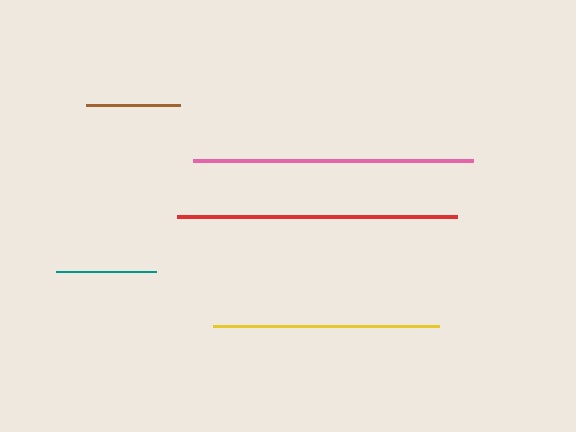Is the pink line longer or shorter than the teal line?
The pink line is longer than the teal line.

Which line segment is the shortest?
The brown line is the shortest at approximately 94 pixels.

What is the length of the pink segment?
The pink segment is approximately 280 pixels long.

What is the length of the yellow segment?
The yellow segment is approximately 226 pixels long.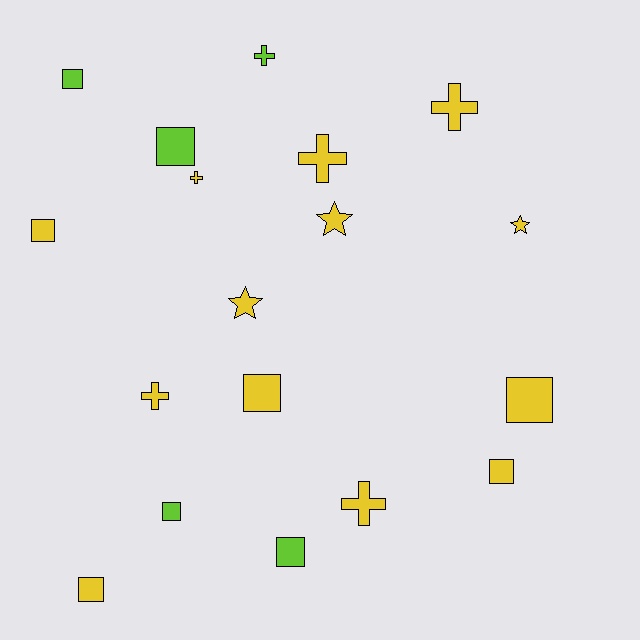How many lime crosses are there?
There is 1 lime cross.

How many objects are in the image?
There are 18 objects.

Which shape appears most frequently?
Square, with 9 objects.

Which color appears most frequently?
Yellow, with 13 objects.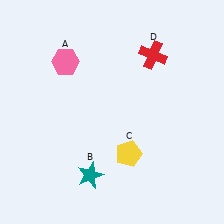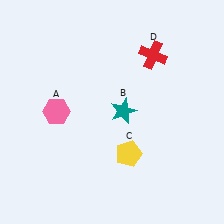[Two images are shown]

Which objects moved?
The objects that moved are: the pink hexagon (A), the teal star (B).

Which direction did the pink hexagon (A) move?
The pink hexagon (A) moved down.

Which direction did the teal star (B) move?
The teal star (B) moved up.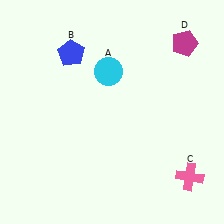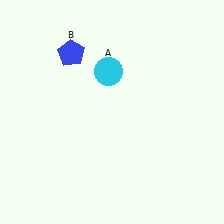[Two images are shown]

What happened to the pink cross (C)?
The pink cross (C) was removed in Image 2. It was in the bottom-right area of Image 1.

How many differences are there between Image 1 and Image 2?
There are 2 differences between the two images.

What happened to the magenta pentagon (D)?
The magenta pentagon (D) was removed in Image 2. It was in the top-right area of Image 1.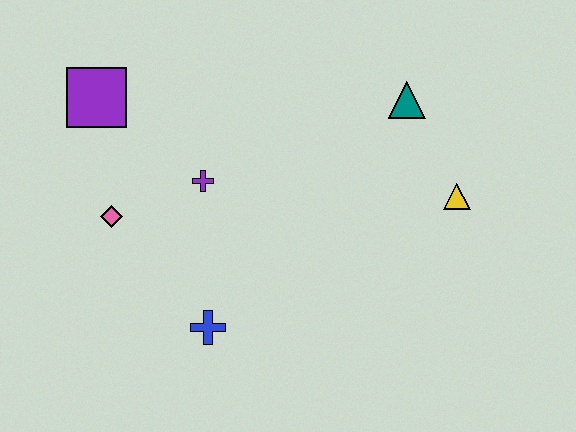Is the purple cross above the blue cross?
Yes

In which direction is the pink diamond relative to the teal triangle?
The pink diamond is to the left of the teal triangle.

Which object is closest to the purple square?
The pink diamond is closest to the purple square.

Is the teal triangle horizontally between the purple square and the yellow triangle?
Yes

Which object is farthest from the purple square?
The yellow triangle is farthest from the purple square.